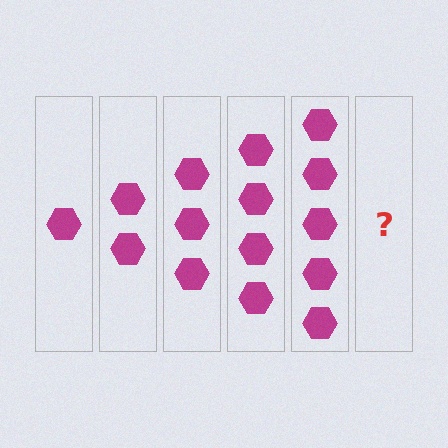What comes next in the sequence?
The next element should be 6 hexagons.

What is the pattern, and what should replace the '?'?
The pattern is that each step adds one more hexagon. The '?' should be 6 hexagons.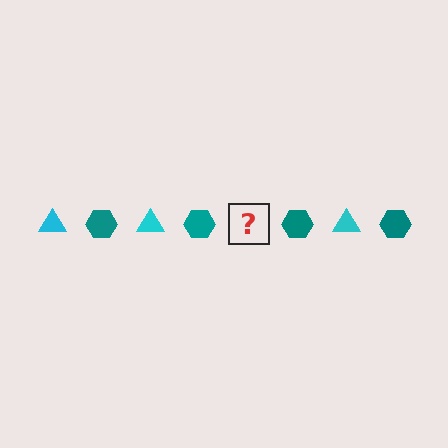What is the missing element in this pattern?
The missing element is a cyan triangle.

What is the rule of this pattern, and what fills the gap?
The rule is that the pattern alternates between cyan triangle and teal hexagon. The gap should be filled with a cyan triangle.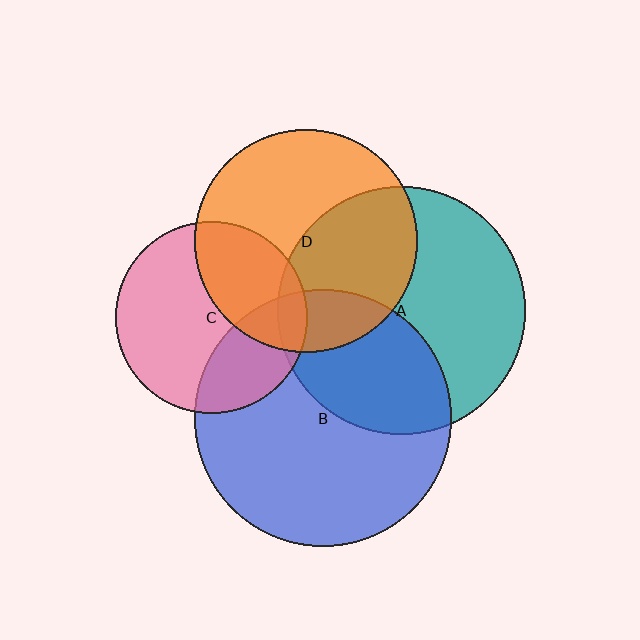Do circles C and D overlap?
Yes.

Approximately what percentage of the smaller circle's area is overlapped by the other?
Approximately 35%.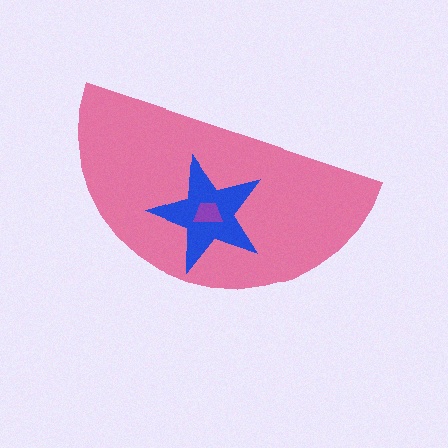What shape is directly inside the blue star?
The purple trapezoid.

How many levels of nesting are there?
3.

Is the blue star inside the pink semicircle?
Yes.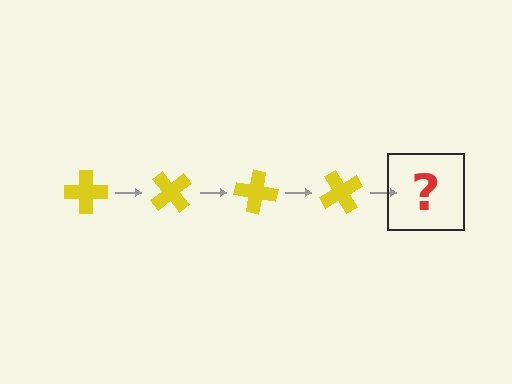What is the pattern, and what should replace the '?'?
The pattern is that the cross rotates 50 degrees each step. The '?' should be a yellow cross rotated 200 degrees.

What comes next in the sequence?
The next element should be a yellow cross rotated 200 degrees.